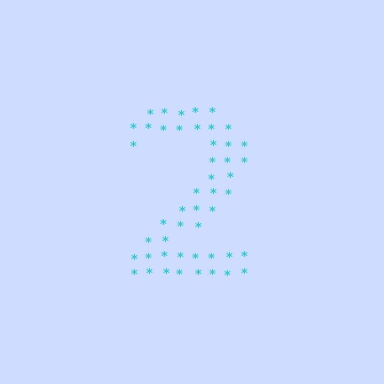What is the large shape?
The large shape is the digit 2.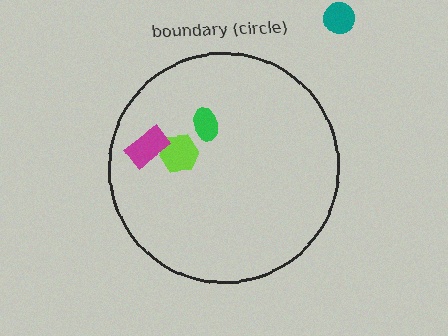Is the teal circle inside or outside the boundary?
Outside.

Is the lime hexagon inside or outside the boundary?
Inside.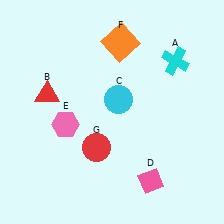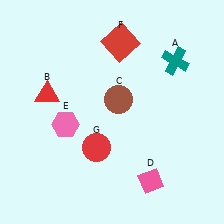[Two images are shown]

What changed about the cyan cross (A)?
In Image 1, A is cyan. In Image 2, it changed to teal.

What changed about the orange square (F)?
In Image 1, F is orange. In Image 2, it changed to red.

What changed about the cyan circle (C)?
In Image 1, C is cyan. In Image 2, it changed to brown.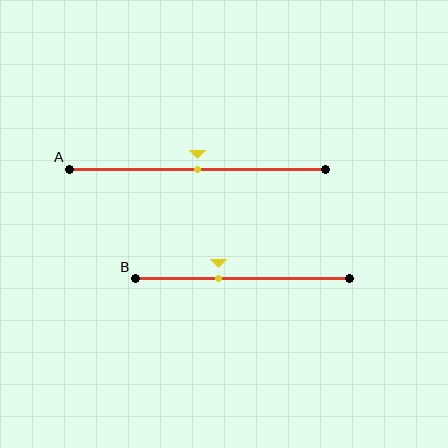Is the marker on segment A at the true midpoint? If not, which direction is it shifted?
Yes, the marker on segment A is at the true midpoint.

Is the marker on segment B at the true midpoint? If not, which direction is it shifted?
No, the marker on segment B is shifted to the left by about 11% of the segment length.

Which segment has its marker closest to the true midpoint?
Segment A has its marker closest to the true midpoint.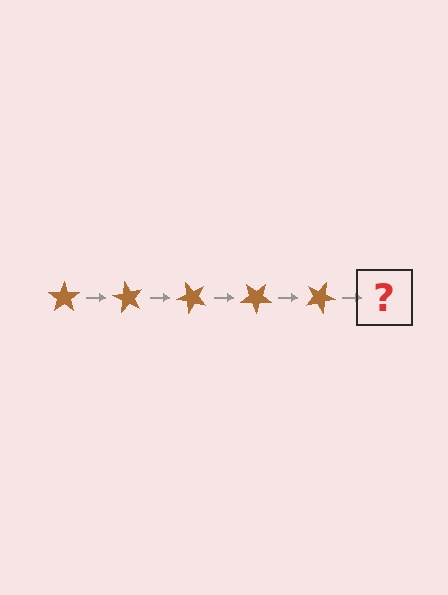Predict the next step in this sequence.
The next step is a brown star rotated 300 degrees.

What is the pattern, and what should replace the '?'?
The pattern is that the star rotates 60 degrees each step. The '?' should be a brown star rotated 300 degrees.